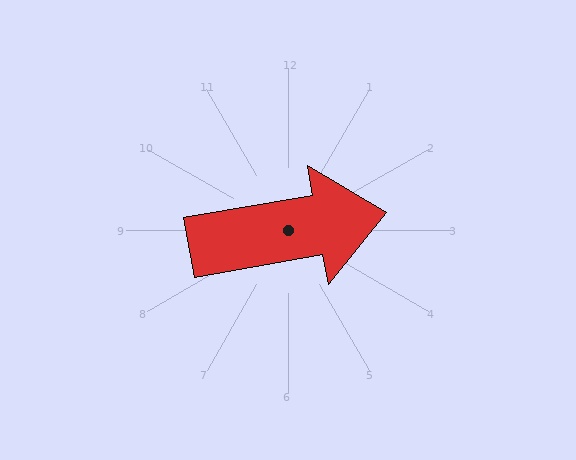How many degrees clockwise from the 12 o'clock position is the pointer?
Approximately 80 degrees.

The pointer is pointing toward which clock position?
Roughly 3 o'clock.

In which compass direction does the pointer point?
East.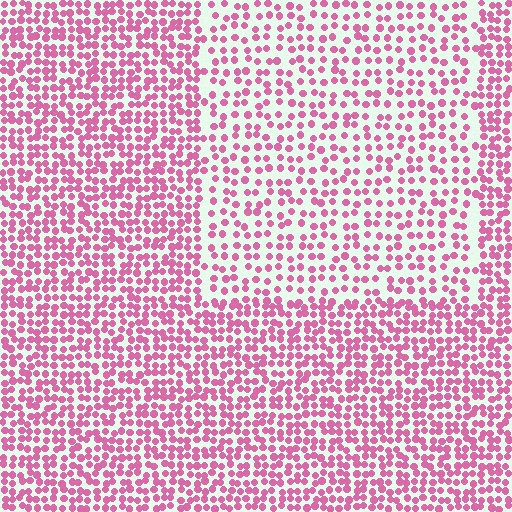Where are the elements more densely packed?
The elements are more densely packed outside the rectangle boundary.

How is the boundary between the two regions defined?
The boundary is defined by a change in element density (approximately 1.7x ratio). All elements are the same color, size, and shape.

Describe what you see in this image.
The image contains small pink elements arranged at two different densities. A rectangle-shaped region is visible where the elements are less densely packed than the surrounding area.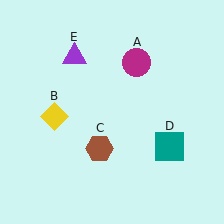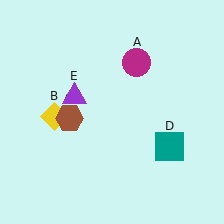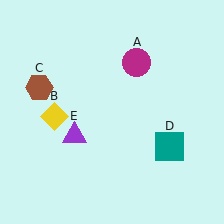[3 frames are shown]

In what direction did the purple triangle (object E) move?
The purple triangle (object E) moved down.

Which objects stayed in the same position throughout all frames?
Magenta circle (object A) and yellow diamond (object B) and teal square (object D) remained stationary.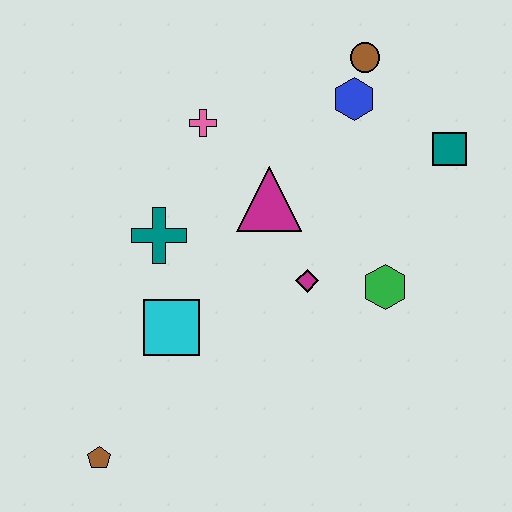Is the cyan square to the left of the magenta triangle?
Yes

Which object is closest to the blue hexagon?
The brown circle is closest to the blue hexagon.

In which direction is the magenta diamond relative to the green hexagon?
The magenta diamond is to the left of the green hexagon.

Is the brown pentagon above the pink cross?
No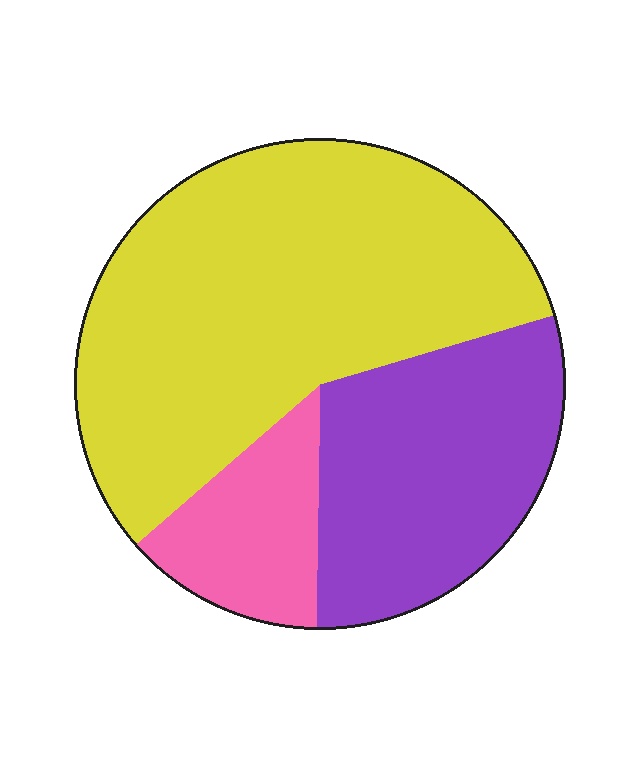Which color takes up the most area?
Yellow, at roughly 55%.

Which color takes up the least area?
Pink, at roughly 15%.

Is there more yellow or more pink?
Yellow.